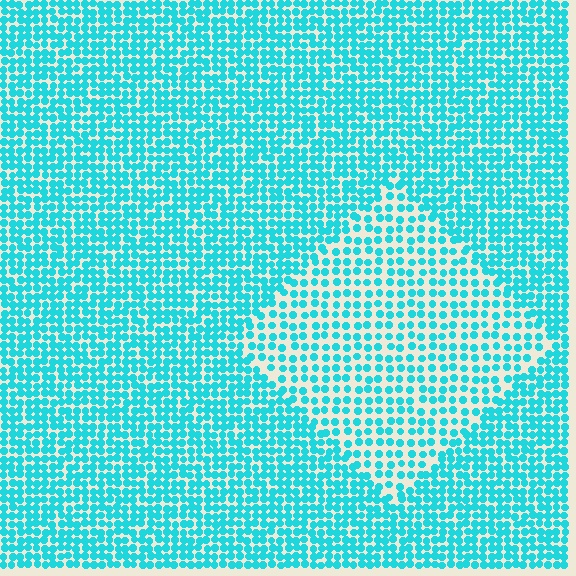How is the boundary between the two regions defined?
The boundary is defined by a change in element density (approximately 1.7x ratio). All elements are the same color, size, and shape.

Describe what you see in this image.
The image contains small cyan elements arranged at two different densities. A diamond-shaped region is visible where the elements are less densely packed than the surrounding area.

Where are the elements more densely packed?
The elements are more densely packed outside the diamond boundary.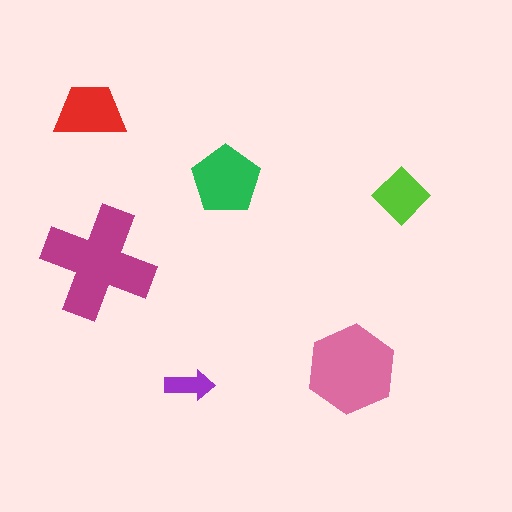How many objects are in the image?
There are 6 objects in the image.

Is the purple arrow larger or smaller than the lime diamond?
Smaller.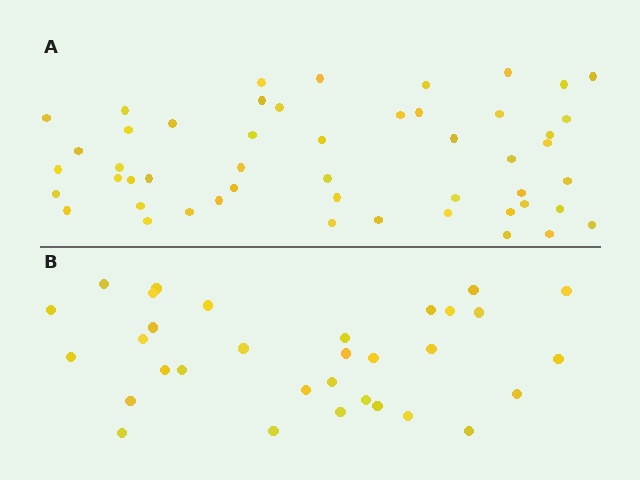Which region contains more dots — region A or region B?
Region A (the top region) has more dots.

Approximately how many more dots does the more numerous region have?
Region A has approximately 20 more dots than region B.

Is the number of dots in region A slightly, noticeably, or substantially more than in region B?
Region A has substantially more. The ratio is roughly 1.6 to 1.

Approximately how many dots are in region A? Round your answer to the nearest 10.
About 50 dots.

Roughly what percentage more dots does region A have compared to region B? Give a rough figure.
About 55% more.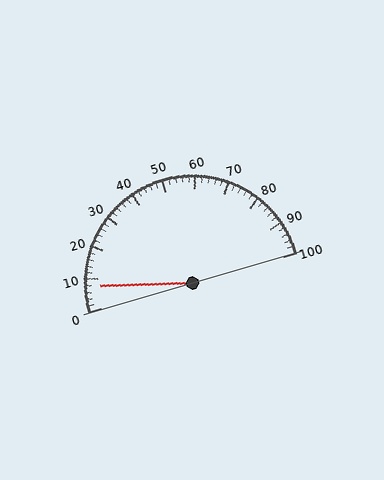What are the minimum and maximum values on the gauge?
The gauge ranges from 0 to 100.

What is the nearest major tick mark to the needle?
The nearest major tick mark is 10.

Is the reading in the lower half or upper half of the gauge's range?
The reading is in the lower half of the range (0 to 100).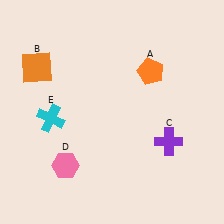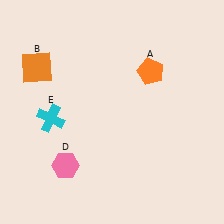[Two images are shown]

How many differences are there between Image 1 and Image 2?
There is 1 difference between the two images.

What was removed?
The purple cross (C) was removed in Image 2.